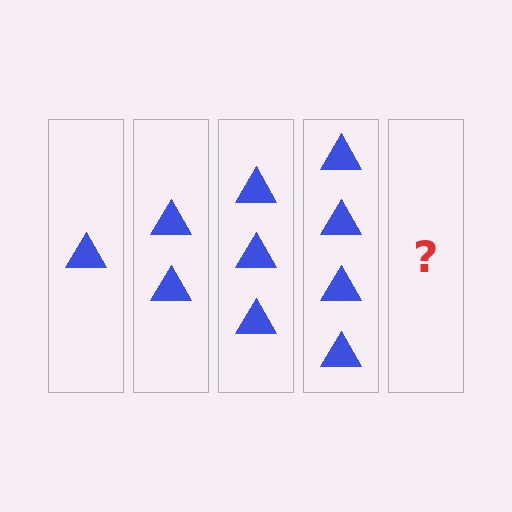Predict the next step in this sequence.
The next step is 5 triangles.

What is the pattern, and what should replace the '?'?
The pattern is that each step adds one more triangle. The '?' should be 5 triangles.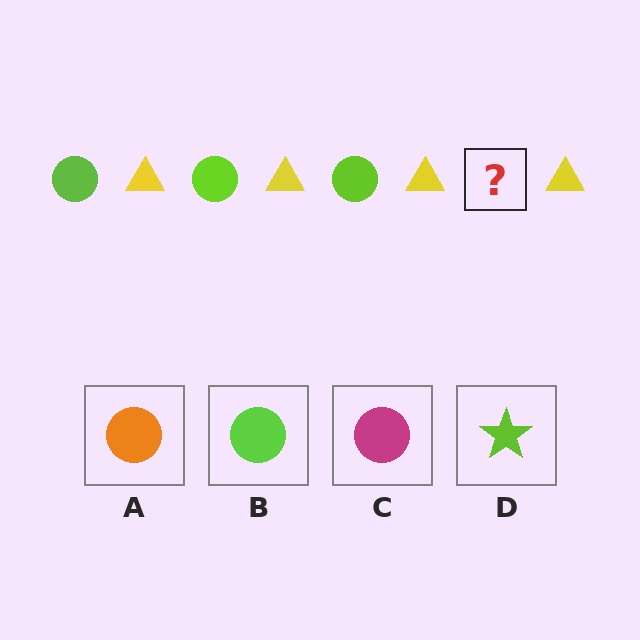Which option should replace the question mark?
Option B.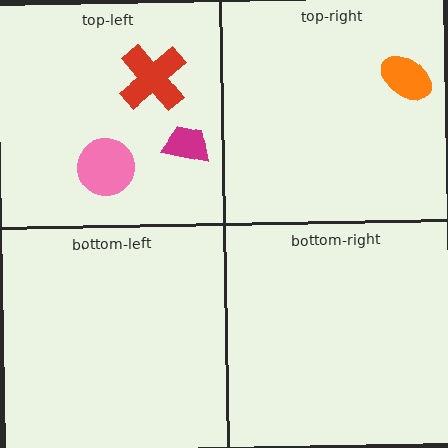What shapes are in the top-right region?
The orange ellipse.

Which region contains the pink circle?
The top-left region.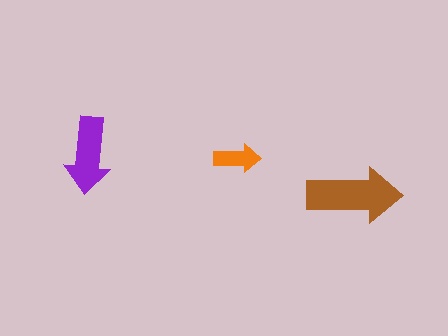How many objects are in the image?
There are 3 objects in the image.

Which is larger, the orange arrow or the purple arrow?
The purple one.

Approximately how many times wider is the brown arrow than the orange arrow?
About 2 times wider.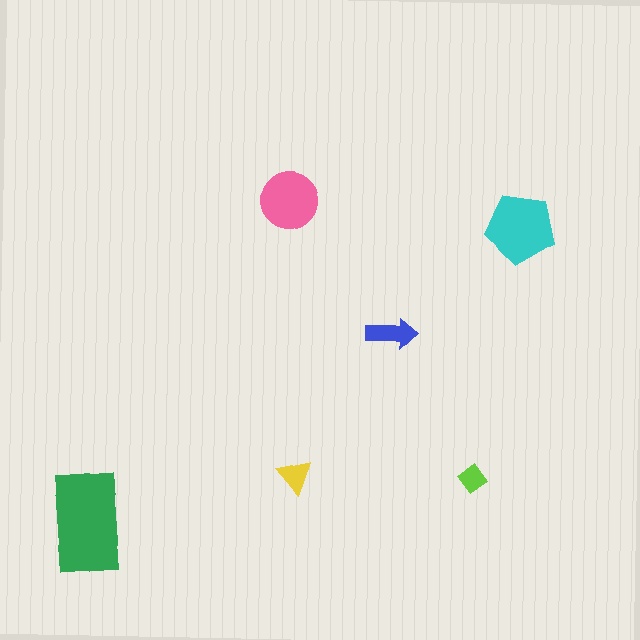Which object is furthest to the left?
The green rectangle is leftmost.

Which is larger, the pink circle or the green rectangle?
The green rectangle.